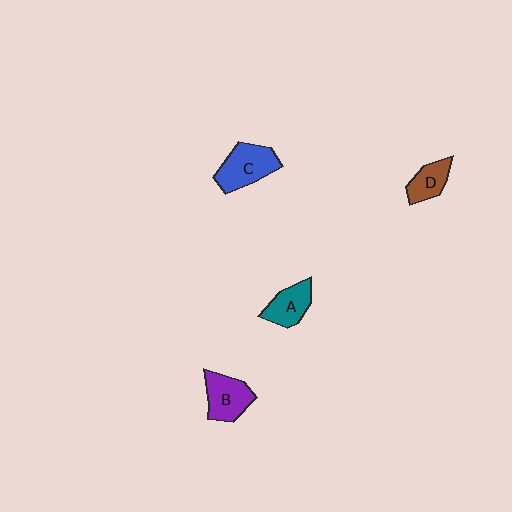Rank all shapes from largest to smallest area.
From largest to smallest: C (blue), B (purple), A (teal), D (brown).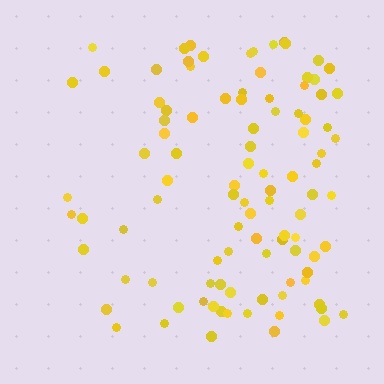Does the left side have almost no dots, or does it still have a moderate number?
Still a moderate number, just noticeably fewer than the right.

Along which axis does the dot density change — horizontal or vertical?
Horizontal.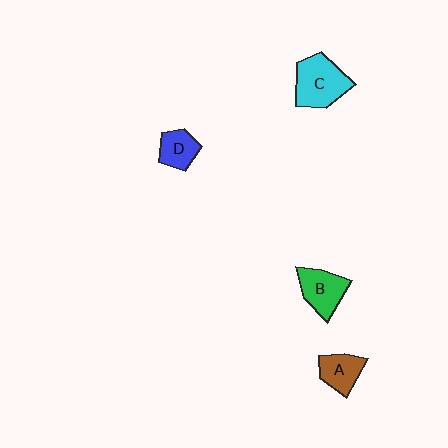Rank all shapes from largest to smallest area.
From largest to smallest: C (cyan), B (green), A (brown), D (blue).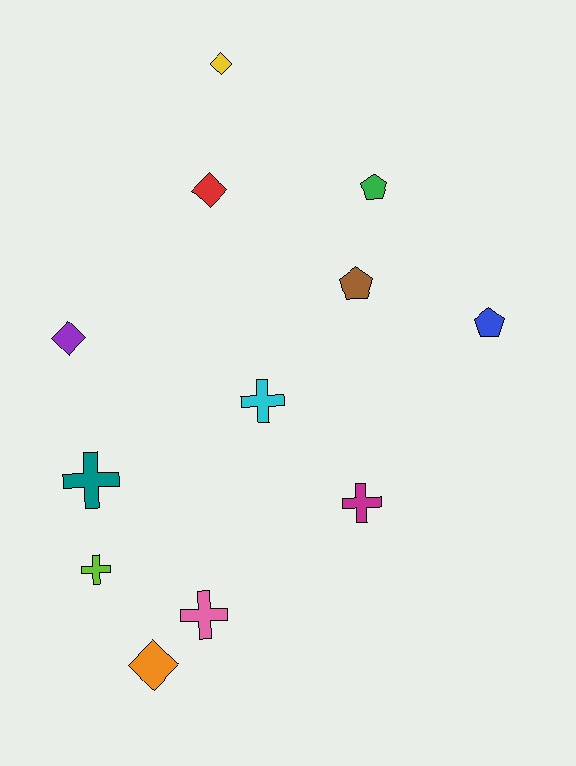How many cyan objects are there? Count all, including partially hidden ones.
There is 1 cyan object.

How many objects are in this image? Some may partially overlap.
There are 12 objects.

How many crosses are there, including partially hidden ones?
There are 5 crosses.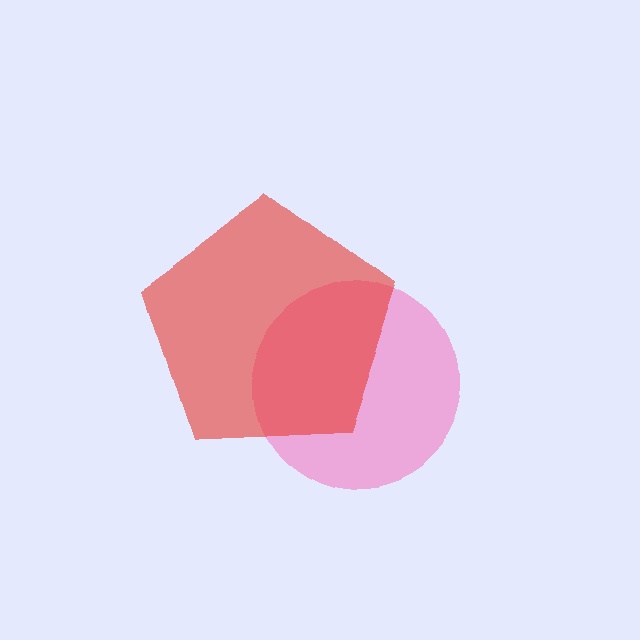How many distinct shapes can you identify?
There are 2 distinct shapes: a pink circle, a red pentagon.